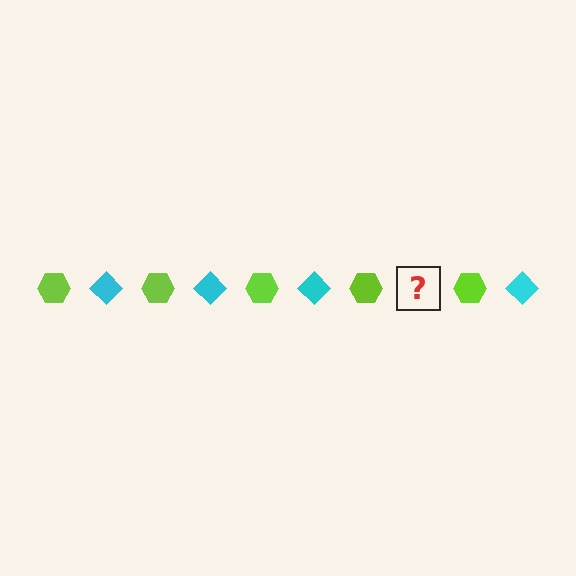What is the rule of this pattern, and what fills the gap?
The rule is that the pattern alternates between lime hexagon and cyan diamond. The gap should be filled with a cyan diamond.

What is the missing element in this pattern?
The missing element is a cyan diamond.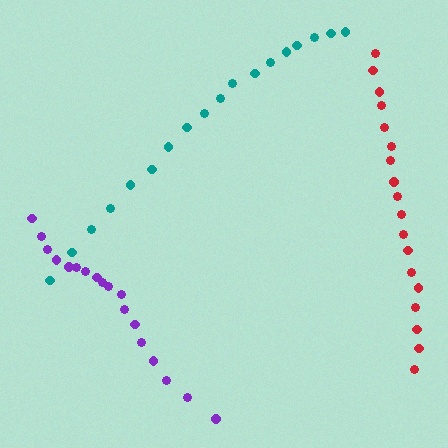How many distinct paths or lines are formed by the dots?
There are 3 distinct paths.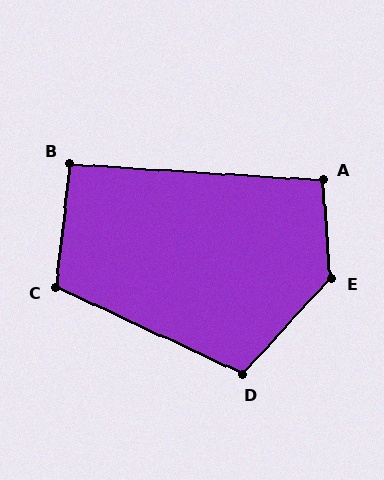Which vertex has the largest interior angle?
E, at approximately 133 degrees.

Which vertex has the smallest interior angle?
B, at approximately 93 degrees.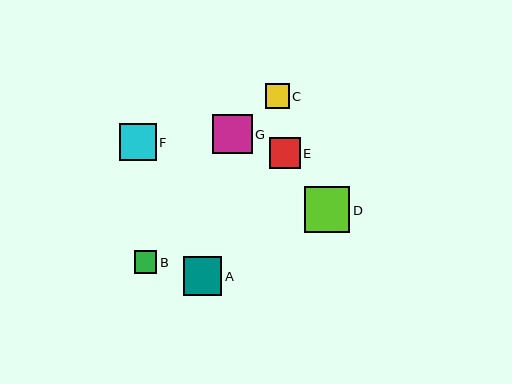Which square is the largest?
Square D is the largest with a size of approximately 46 pixels.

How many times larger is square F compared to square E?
Square F is approximately 1.2 times the size of square E.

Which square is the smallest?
Square B is the smallest with a size of approximately 23 pixels.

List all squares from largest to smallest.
From largest to smallest: D, G, A, F, E, C, B.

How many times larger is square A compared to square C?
Square A is approximately 1.6 times the size of square C.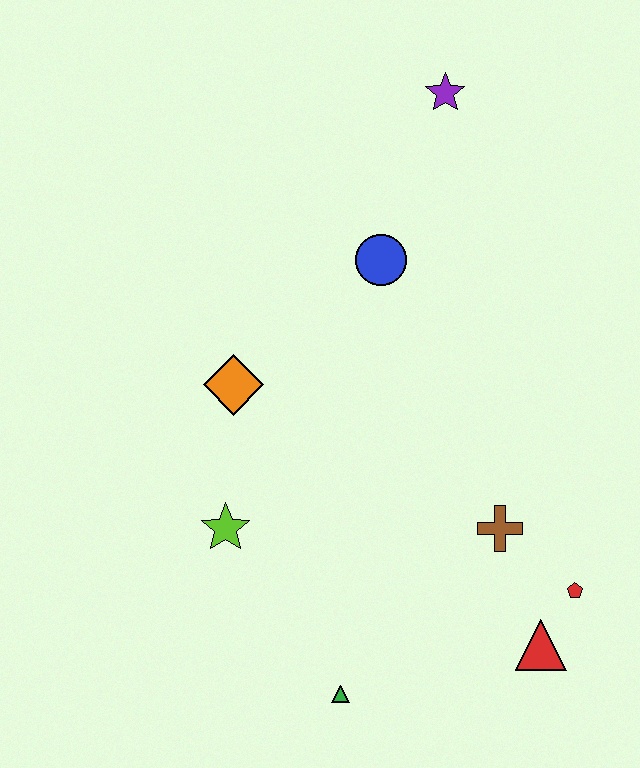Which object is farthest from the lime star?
The purple star is farthest from the lime star.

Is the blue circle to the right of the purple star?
No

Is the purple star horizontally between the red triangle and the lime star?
Yes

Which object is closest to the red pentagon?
The red triangle is closest to the red pentagon.